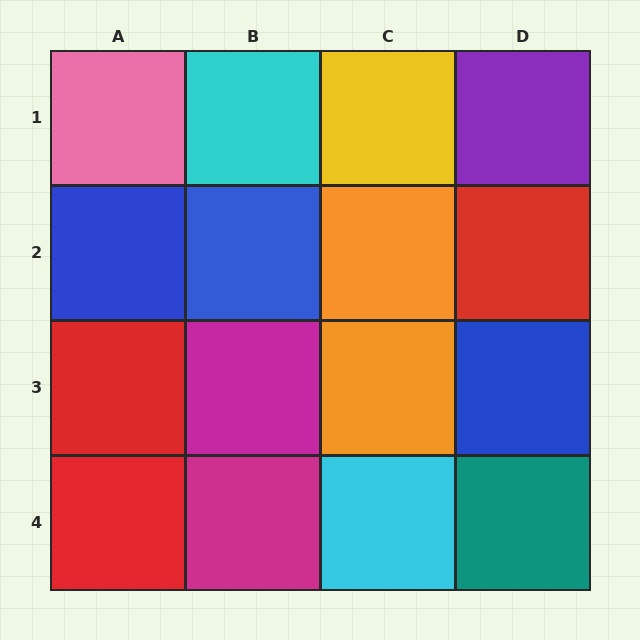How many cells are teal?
1 cell is teal.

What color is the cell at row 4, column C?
Cyan.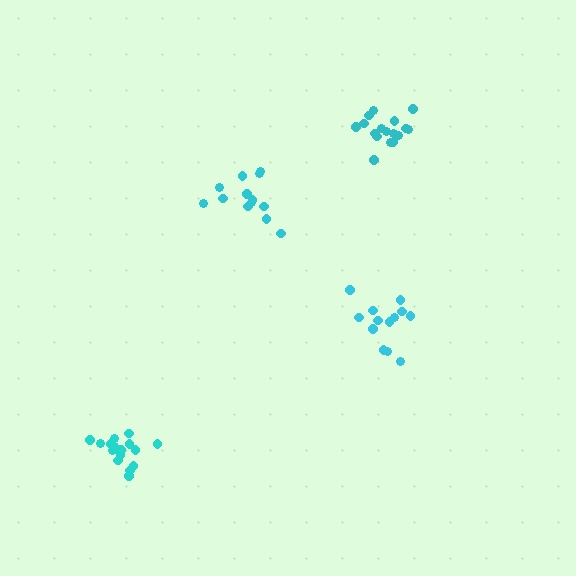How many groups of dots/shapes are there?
There are 4 groups.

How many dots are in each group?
Group 1: 13 dots, Group 2: 17 dots, Group 3: 13 dots, Group 4: 18 dots (61 total).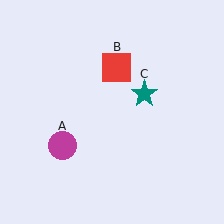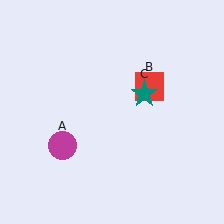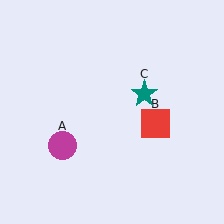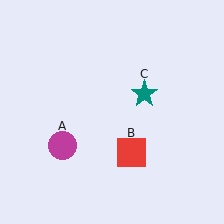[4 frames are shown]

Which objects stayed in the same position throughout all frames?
Magenta circle (object A) and teal star (object C) remained stationary.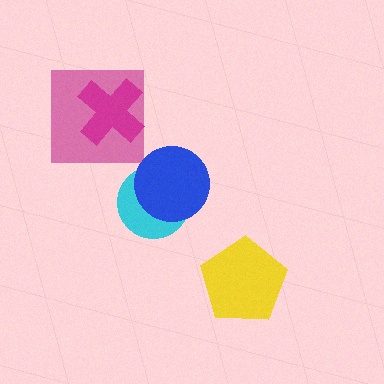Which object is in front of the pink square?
The magenta cross is in front of the pink square.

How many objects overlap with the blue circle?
1 object overlaps with the blue circle.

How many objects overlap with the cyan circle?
1 object overlaps with the cyan circle.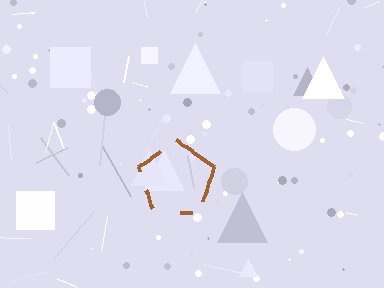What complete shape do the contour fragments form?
The contour fragments form a pentagon.